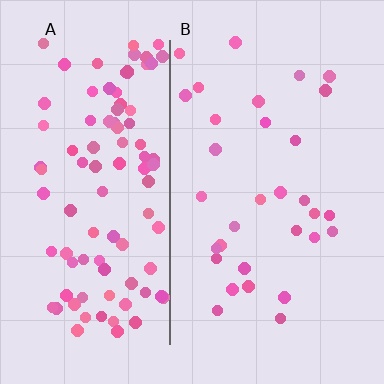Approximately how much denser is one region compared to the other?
Approximately 3.2× — region A over region B.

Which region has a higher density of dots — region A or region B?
A (the left).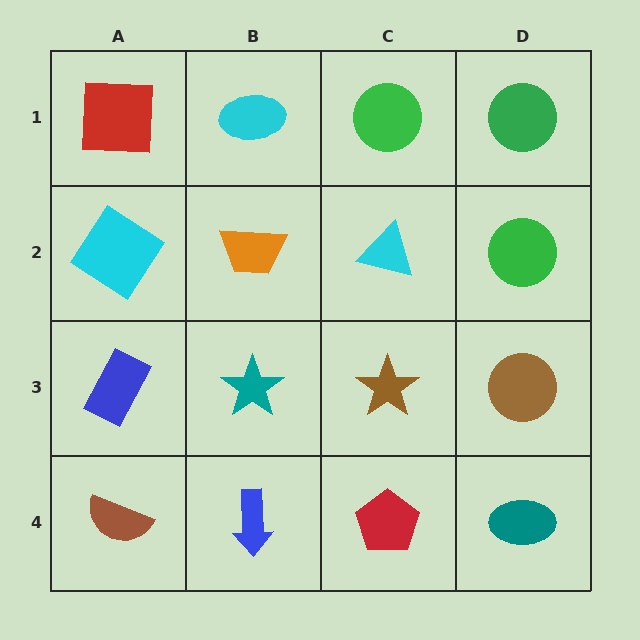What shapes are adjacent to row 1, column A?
A cyan diamond (row 2, column A), a cyan ellipse (row 1, column B).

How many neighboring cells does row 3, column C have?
4.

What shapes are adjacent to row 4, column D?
A brown circle (row 3, column D), a red pentagon (row 4, column C).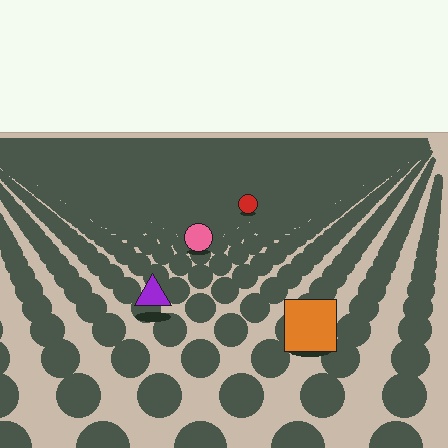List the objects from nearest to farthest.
From nearest to farthest: the orange square, the purple triangle, the pink circle, the red circle.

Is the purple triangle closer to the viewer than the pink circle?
Yes. The purple triangle is closer — you can tell from the texture gradient: the ground texture is coarser near it.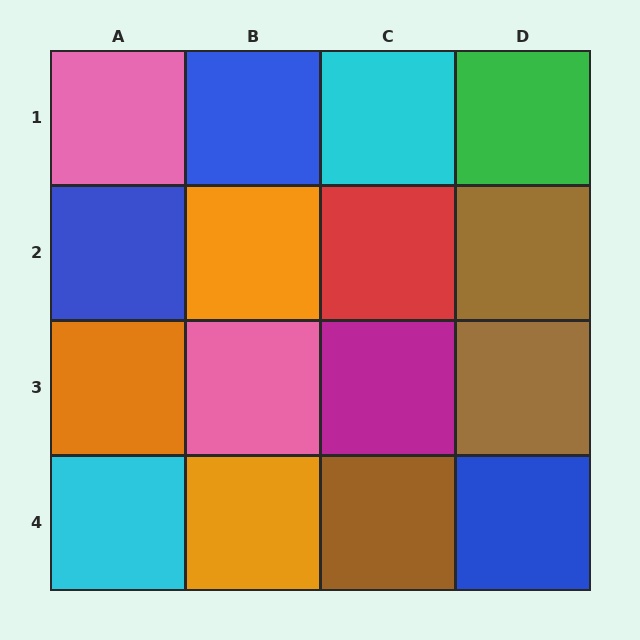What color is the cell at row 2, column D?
Brown.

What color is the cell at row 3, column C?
Magenta.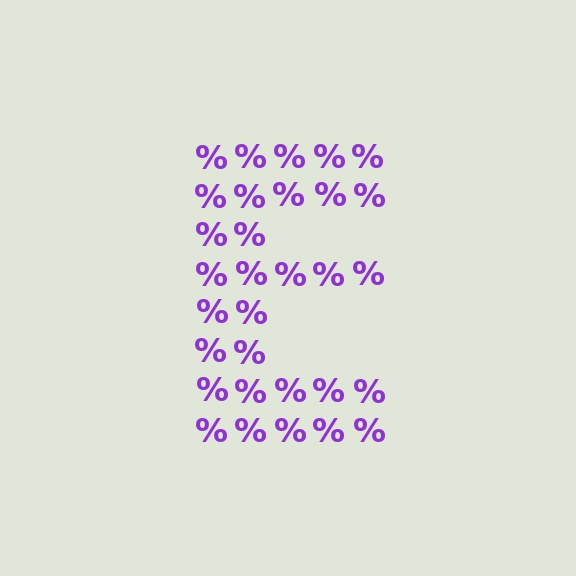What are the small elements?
The small elements are percent signs.